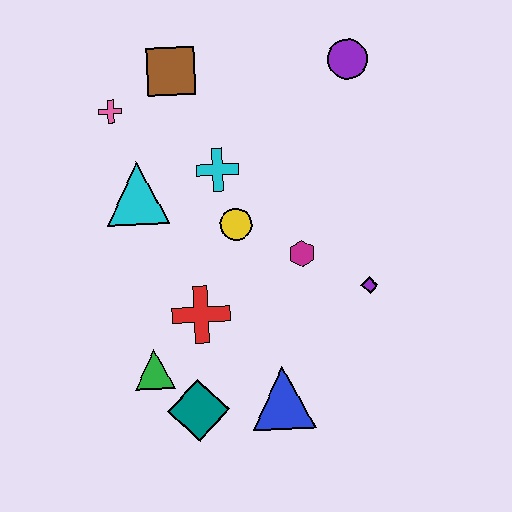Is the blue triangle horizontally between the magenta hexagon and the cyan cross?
Yes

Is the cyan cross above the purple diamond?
Yes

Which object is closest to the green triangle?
The teal diamond is closest to the green triangle.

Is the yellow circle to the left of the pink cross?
No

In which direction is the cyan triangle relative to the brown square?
The cyan triangle is below the brown square.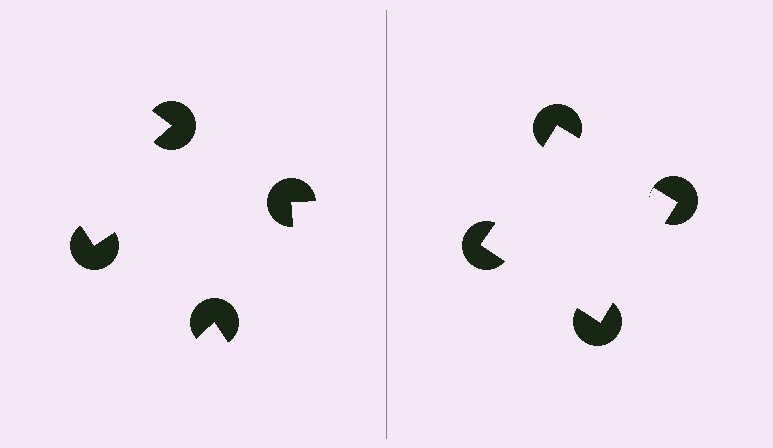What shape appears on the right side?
An illusory square.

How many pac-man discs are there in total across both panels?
8 — 4 on each side.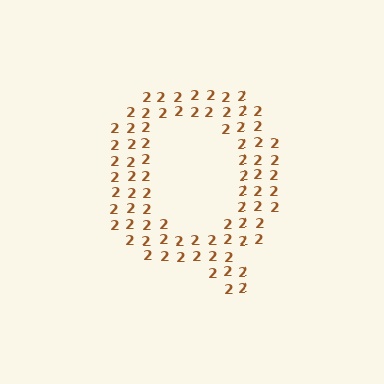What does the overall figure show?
The overall figure shows the letter Q.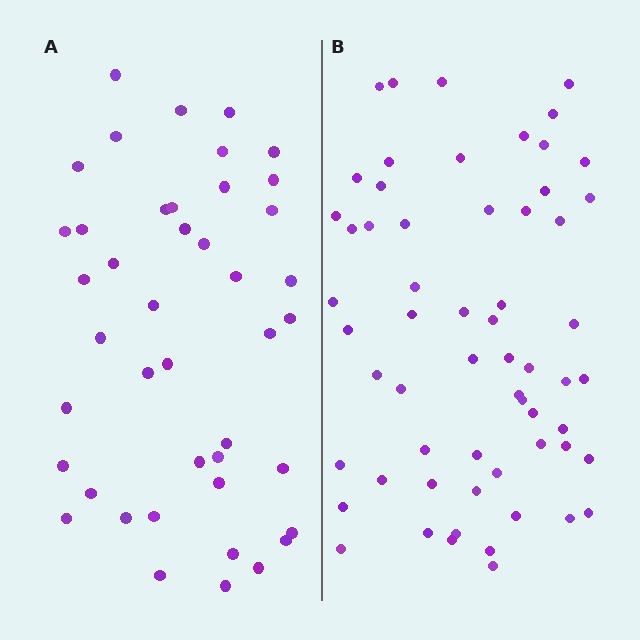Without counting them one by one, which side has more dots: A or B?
Region B (the right region) has more dots.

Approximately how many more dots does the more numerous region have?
Region B has approximately 15 more dots than region A.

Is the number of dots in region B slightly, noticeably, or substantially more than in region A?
Region B has noticeably more, but not dramatically so. The ratio is roughly 1.4 to 1.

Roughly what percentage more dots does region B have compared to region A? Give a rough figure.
About 40% more.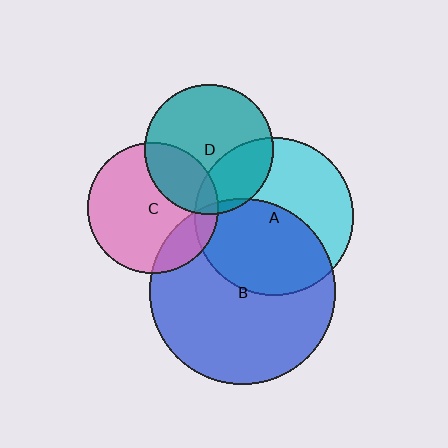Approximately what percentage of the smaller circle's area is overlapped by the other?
Approximately 5%.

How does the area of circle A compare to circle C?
Approximately 1.5 times.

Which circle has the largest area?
Circle B (blue).